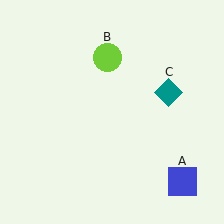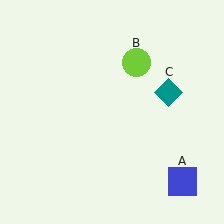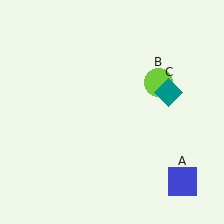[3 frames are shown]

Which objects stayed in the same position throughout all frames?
Blue square (object A) and teal diamond (object C) remained stationary.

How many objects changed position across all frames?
1 object changed position: lime circle (object B).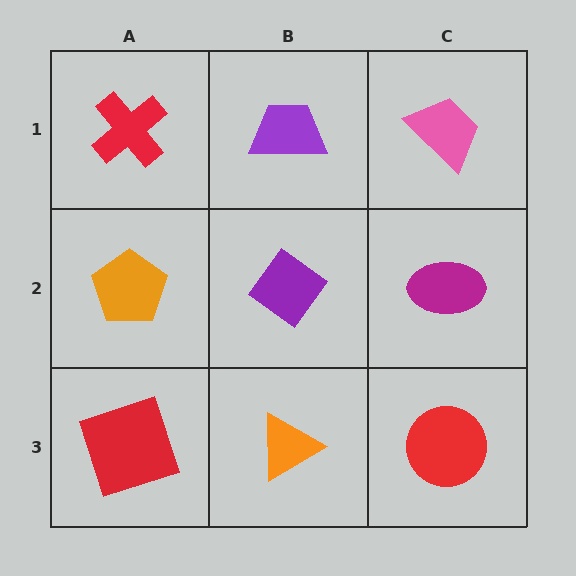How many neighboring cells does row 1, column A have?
2.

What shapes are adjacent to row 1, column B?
A purple diamond (row 2, column B), a red cross (row 1, column A), a pink trapezoid (row 1, column C).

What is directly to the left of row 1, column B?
A red cross.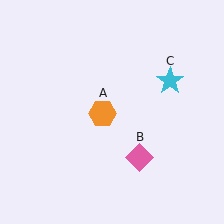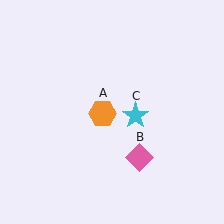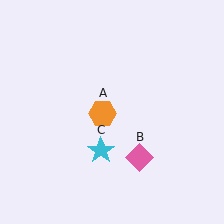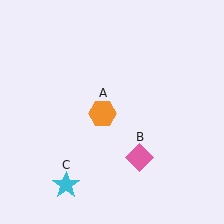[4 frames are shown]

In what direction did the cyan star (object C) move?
The cyan star (object C) moved down and to the left.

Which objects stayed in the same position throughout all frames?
Orange hexagon (object A) and pink diamond (object B) remained stationary.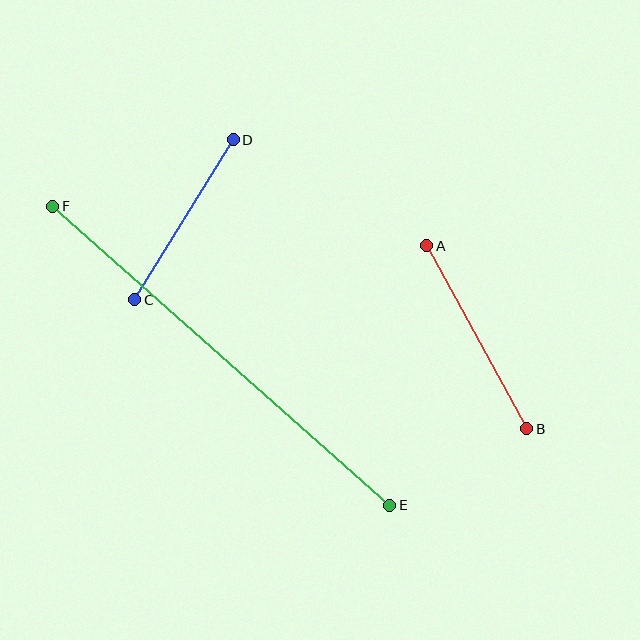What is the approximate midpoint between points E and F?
The midpoint is at approximately (221, 356) pixels.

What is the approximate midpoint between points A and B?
The midpoint is at approximately (477, 337) pixels.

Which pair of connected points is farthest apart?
Points E and F are farthest apart.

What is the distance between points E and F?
The distance is approximately 451 pixels.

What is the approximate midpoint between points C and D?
The midpoint is at approximately (184, 220) pixels.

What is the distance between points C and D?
The distance is approximately 188 pixels.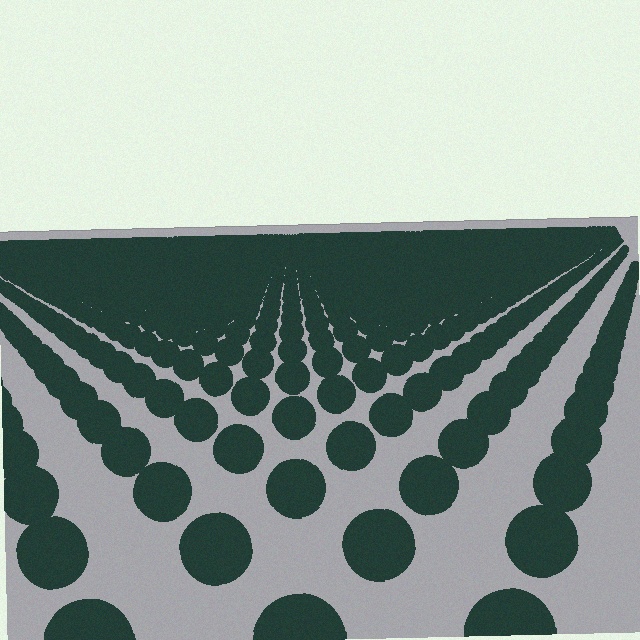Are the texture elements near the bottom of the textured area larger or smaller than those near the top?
Larger. Near the bottom, elements are closer to the viewer and appear at a bigger on-screen size.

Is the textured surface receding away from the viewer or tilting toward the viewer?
The surface is receding away from the viewer. Texture elements get smaller and denser toward the top.